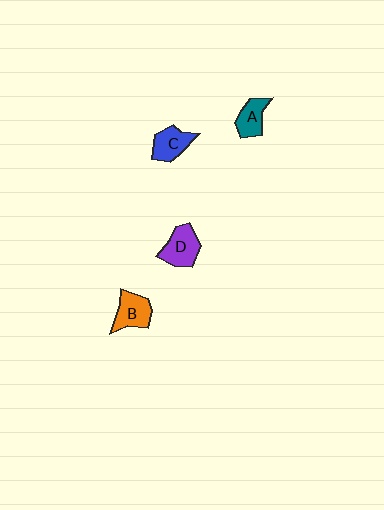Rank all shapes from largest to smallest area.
From largest to smallest: D (purple), B (orange), C (blue), A (teal).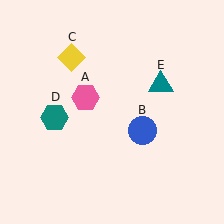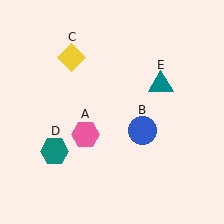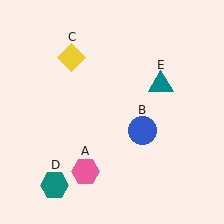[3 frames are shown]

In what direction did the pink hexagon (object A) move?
The pink hexagon (object A) moved down.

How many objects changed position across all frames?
2 objects changed position: pink hexagon (object A), teal hexagon (object D).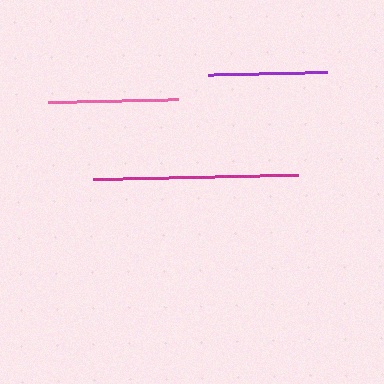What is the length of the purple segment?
The purple segment is approximately 120 pixels long.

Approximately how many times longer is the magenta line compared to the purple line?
The magenta line is approximately 1.7 times the length of the purple line.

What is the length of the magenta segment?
The magenta segment is approximately 205 pixels long.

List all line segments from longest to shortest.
From longest to shortest: magenta, pink, purple.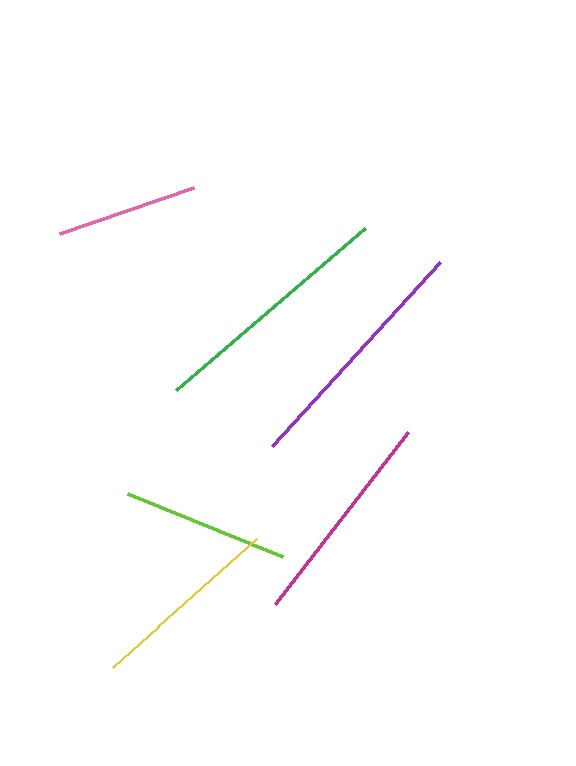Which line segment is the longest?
The purple line is the longest at approximately 250 pixels.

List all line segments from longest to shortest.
From longest to shortest: purple, green, magenta, yellow, lime, pink.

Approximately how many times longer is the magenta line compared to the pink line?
The magenta line is approximately 1.5 times the length of the pink line.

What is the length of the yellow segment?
The yellow segment is approximately 195 pixels long.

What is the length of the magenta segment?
The magenta segment is approximately 218 pixels long.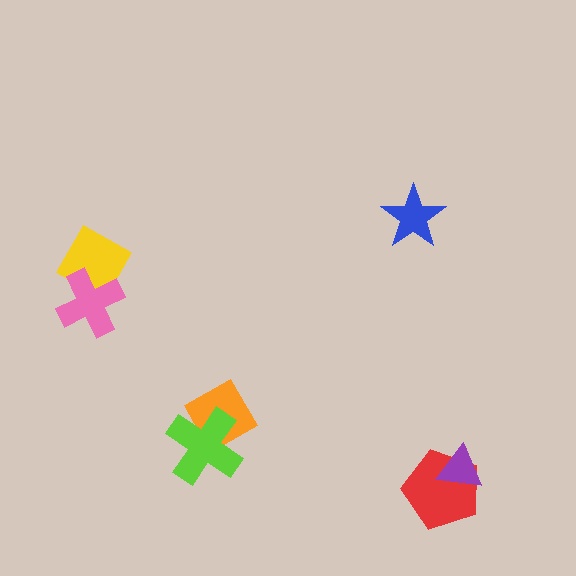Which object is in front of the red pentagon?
The purple triangle is in front of the red pentagon.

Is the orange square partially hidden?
Yes, it is partially covered by another shape.